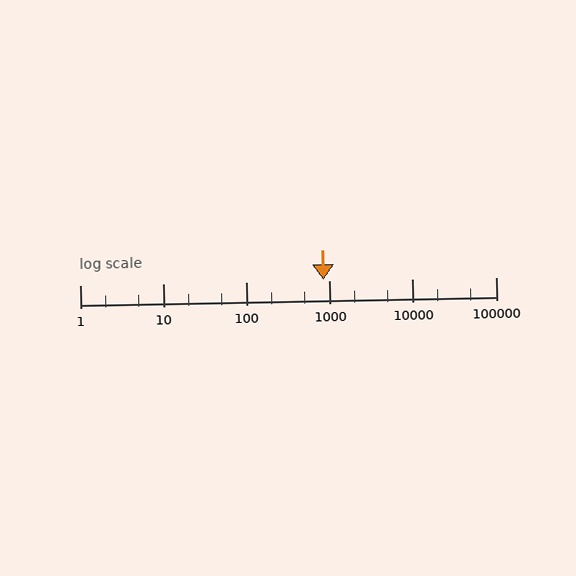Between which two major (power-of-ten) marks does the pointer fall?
The pointer is between 100 and 1000.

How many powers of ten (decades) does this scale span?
The scale spans 5 decades, from 1 to 100000.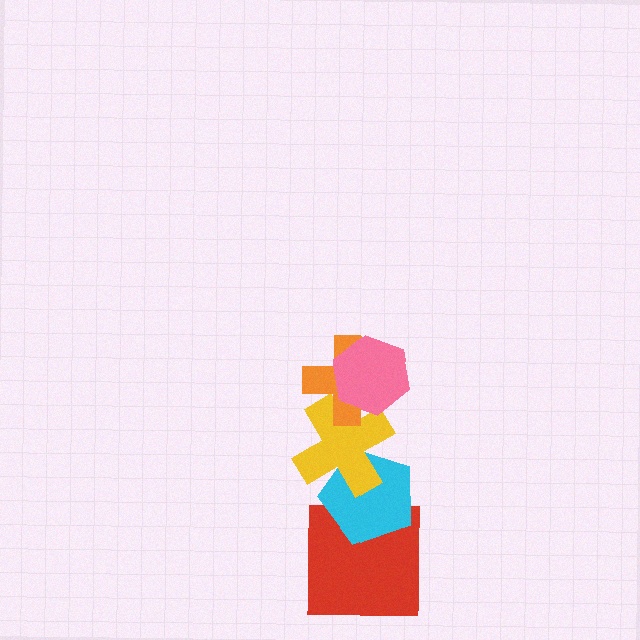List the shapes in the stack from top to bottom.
From top to bottom: the pink hexagon, the orange cross, the yellow cross, the cyan pentagon, the red square.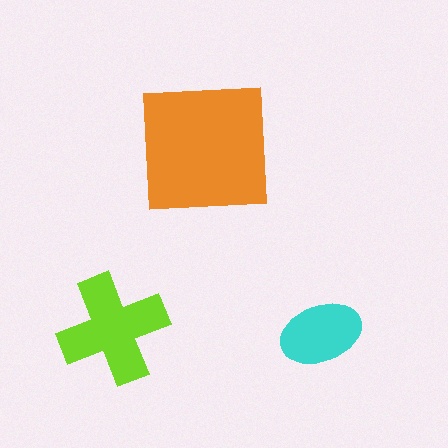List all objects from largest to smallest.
The orange square, the lime cross, the cyan ellipse.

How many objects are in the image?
There are 3 objects in the image.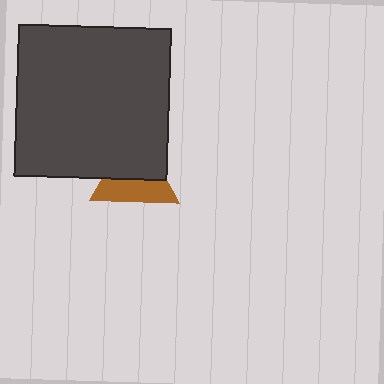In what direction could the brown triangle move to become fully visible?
The brown triangle could move down. That would shift it out from behind the dark gray square entirely.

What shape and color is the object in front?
The object in front is a dark gray square.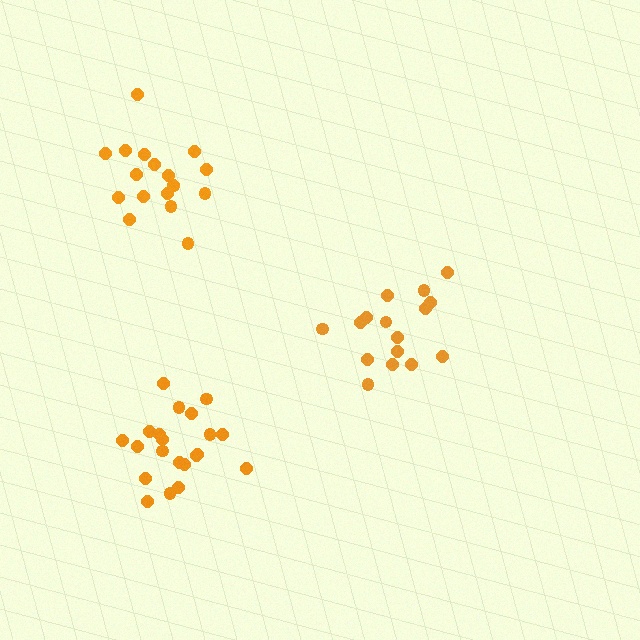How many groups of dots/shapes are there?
There are 3 groups.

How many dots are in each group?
Group 1: 16 dots, Group 2: 21 dots, Group 3: 18 dots (55 total).